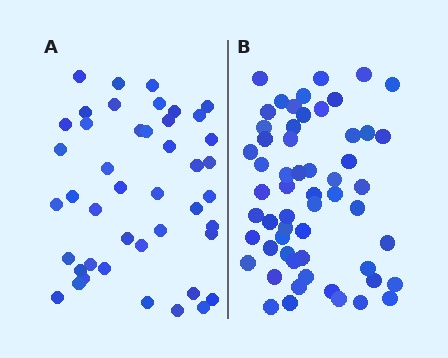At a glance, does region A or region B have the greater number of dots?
Region B (the right region) has more dots.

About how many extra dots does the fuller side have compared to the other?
Region B has approximately 15 more dots than region A.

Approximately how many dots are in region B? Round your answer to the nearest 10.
About 60 dots. (The exact count is 57, which rounds to 60.)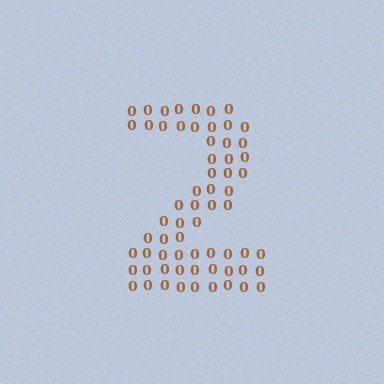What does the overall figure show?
The overall figure shows the digit 2.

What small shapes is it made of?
It is made of small digit 0's.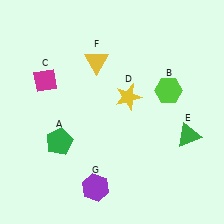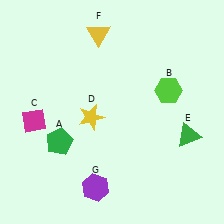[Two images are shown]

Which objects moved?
The objects that moved are: the magenta diamond (C), the yellow star (D), the yellow triangle (F).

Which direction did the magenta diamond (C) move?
The magenta diamond (C) moved down.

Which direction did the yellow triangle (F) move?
The yellow triangle (F) moved up.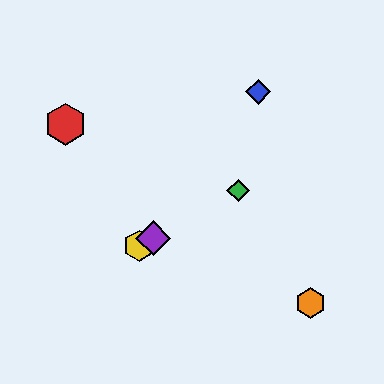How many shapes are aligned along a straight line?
3 shapes (the green diamond, the yellow hexagon, the purple diamond) are aligned along a straight line.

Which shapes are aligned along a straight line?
The green diamond, the yellow hexagon, the purple diamond are aligned along a straight line.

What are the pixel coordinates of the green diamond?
The green diamond is at (238, 191).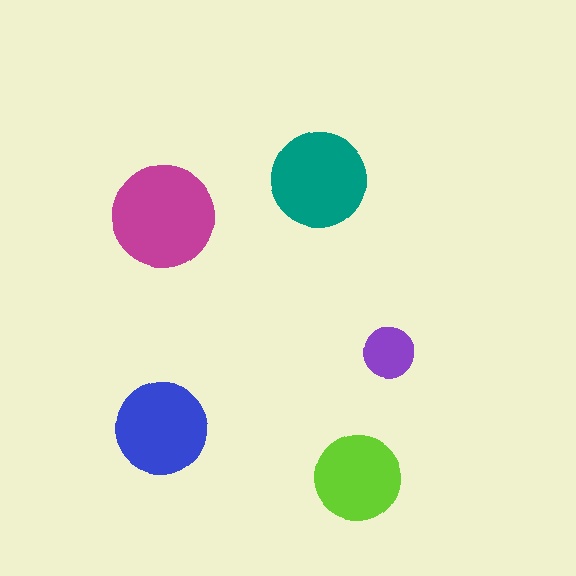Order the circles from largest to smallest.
the magenta one, the teal one, the blue one, the lime one, the purple one.